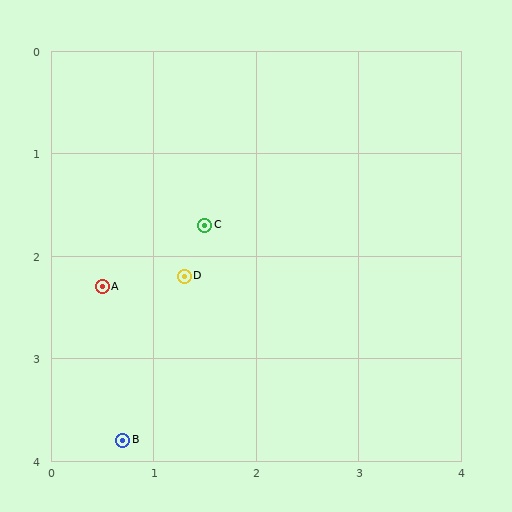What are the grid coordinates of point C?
Point C is at approximately (1.5, 1.7).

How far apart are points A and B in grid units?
Points A and B are about 1.5 grid units apart.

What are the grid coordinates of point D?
Point D is at approximately (1.3, 2.2).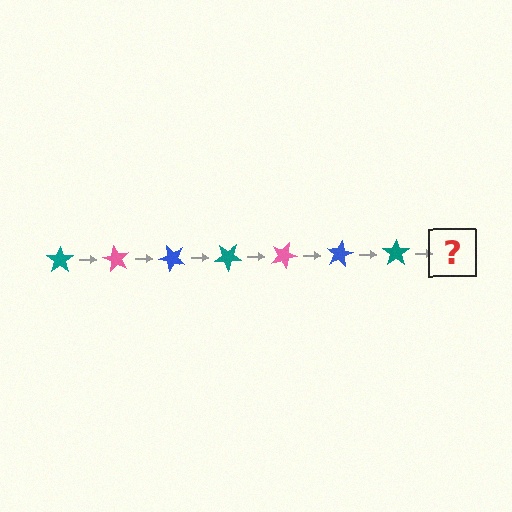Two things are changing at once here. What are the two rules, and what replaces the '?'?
The two rules are that it rotates 60 degrees each step and the color cycles through teal, pink, and blue. The '?' should be a pink star, rotated 420 degrees from the start.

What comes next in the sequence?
The next element should be a pink star, rotated 420 degrees from the start.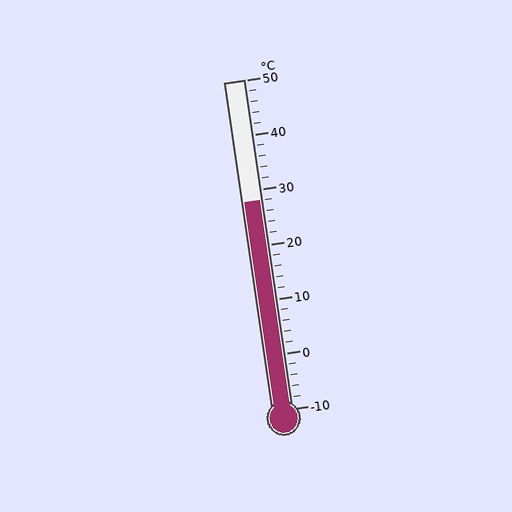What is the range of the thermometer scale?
The thermometer scale ranges from -10°C to 50°C.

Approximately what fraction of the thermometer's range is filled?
The thermometer is filled to approximately 65% of its range.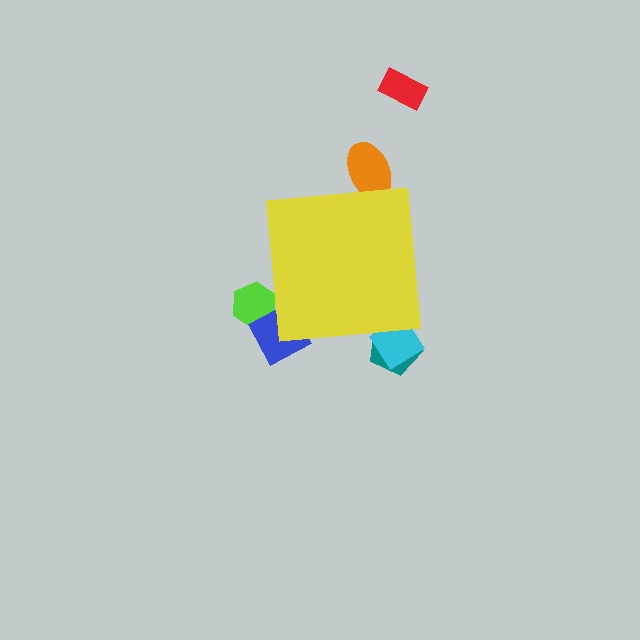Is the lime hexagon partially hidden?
Yes, the lime hexagon is partially hidden behind the yellow square.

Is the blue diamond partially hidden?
Yes, the blue diamond is partially hidden behind the yellow square.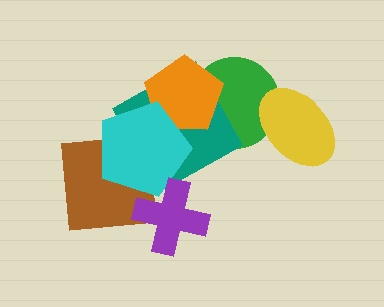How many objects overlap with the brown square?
2 objects overlap with the brown square.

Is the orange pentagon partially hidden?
Yes, it is partially covered by another shape.